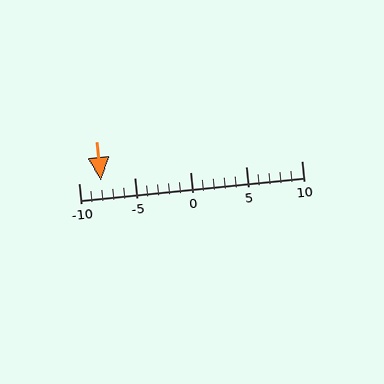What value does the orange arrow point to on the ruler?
The orange arrow points to approximately -8.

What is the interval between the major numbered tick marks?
The major tick marks are spaced 5 units apart.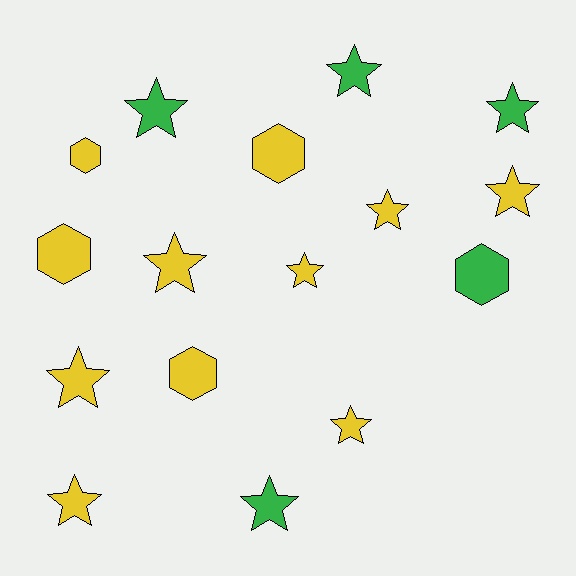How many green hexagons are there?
There is 1 green hexagon.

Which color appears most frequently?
Yellow, with 11 objects.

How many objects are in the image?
There are 16 objects.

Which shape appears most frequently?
Star, with 11 objects.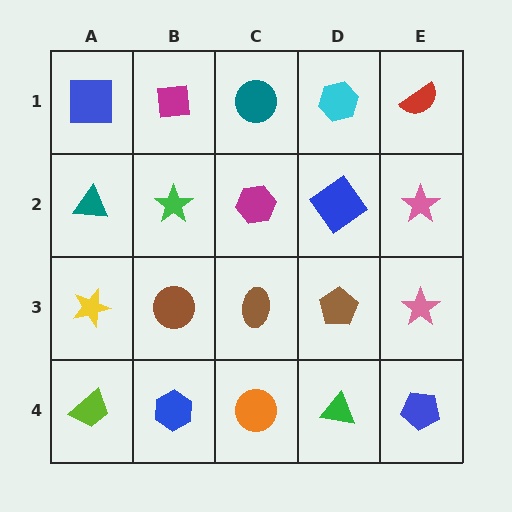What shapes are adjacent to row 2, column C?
A teal circle (row 1, column C), a brown ellipse (row 3, column C), a green star (row 2, column B), a blue diamond (row 2, column D).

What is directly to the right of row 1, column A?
A magenta square.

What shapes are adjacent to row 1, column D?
A blue diamond (row 2, column D), a teal circle (row 1, column C), a red semicircle (row 1, column E).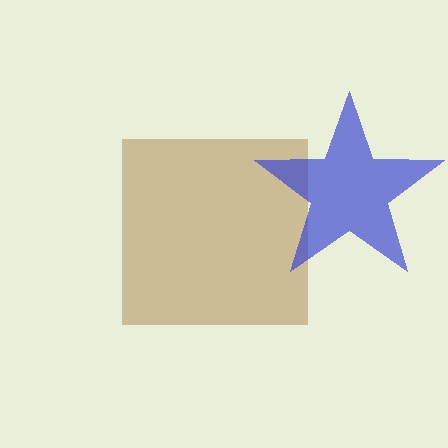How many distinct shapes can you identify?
There are 2 distinct shapes: a brown square, a blue star.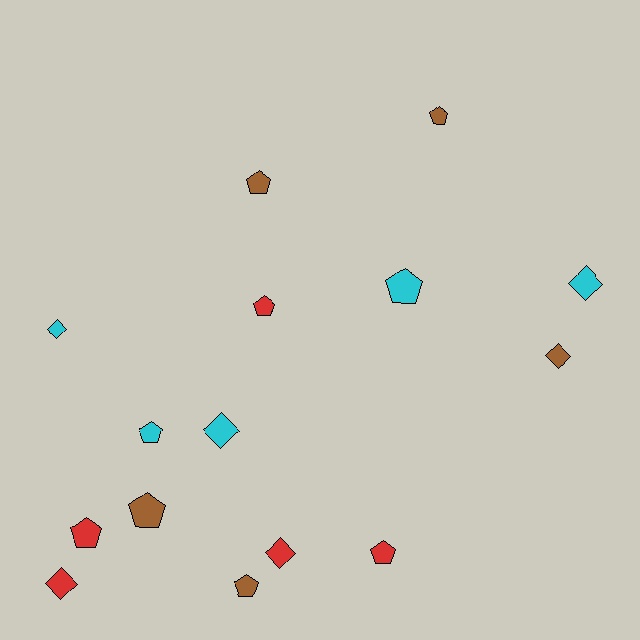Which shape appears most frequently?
Pentagon, with 9 objects.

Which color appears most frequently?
Brown, with 5 objects.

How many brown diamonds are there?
There is 1 brown diamond.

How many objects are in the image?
There are 15 objects.